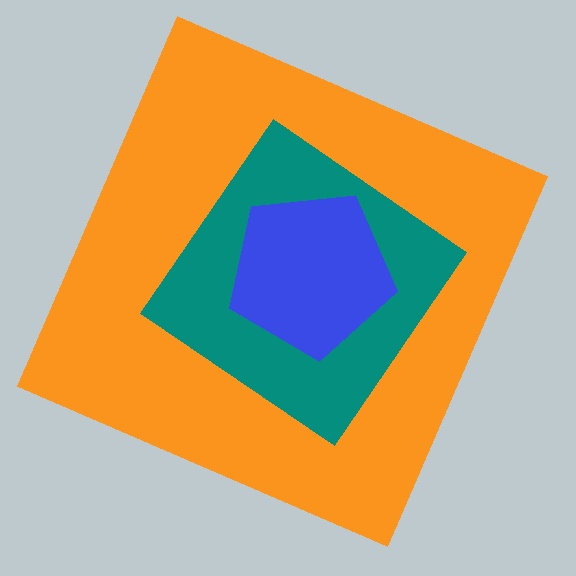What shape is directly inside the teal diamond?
The blue pentagon.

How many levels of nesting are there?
3.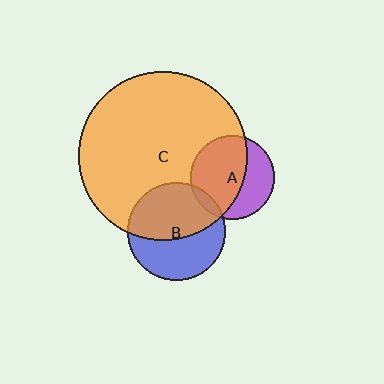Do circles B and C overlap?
Yes.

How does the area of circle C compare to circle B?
Approximately 3.0 times.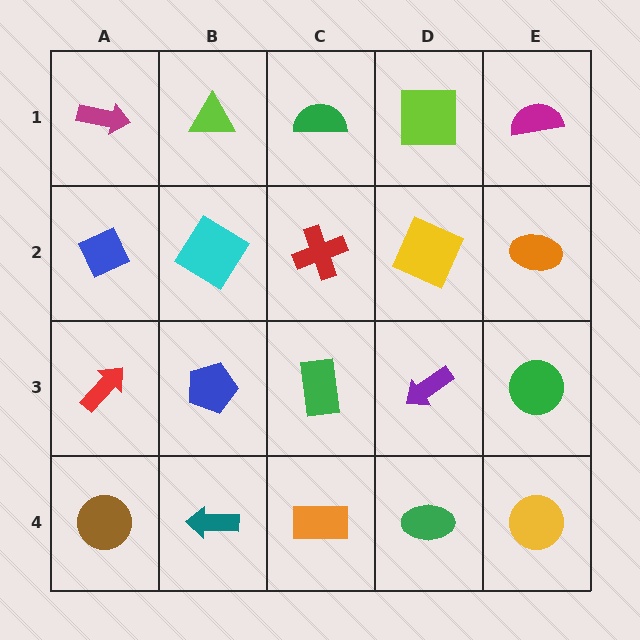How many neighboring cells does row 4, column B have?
3.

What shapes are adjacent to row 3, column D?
A yellow square (row 2, column D), a green ellipse (row 4, column D), a green rectangle (row 3, column C), a green circle (row 3, column E).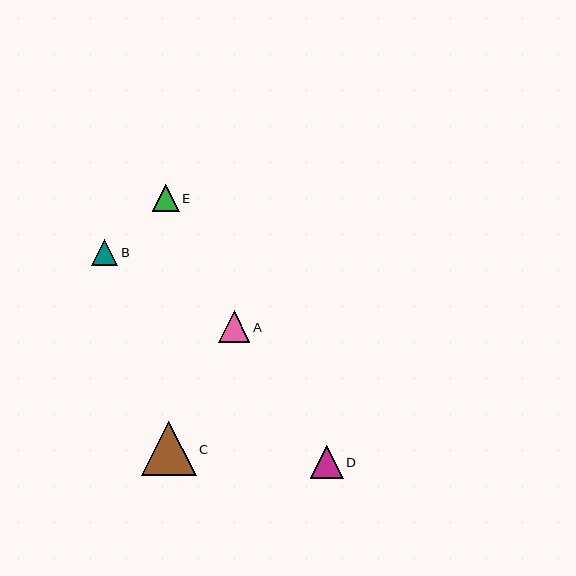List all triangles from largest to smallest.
From largest to smallest: C, D, A, E, B.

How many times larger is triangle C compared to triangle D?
Triangle C is approximately 1.7 times the size of triangle D.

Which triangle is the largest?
Triangle C is the largest with a size of approximately 54 pixels.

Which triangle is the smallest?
Triangle B is the smallest with a size of approximately 26 pixels.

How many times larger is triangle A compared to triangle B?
Triangle A is approximately 1.2 times the size of triangle B.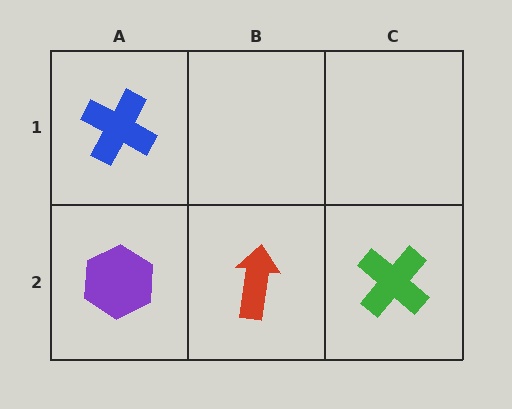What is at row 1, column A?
A blue cross.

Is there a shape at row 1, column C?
No, that cell is empty.